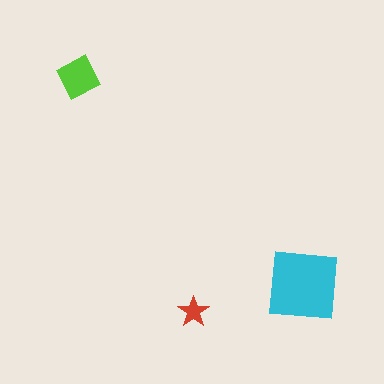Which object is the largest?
The cyan square.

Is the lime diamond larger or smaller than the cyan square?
Smaller.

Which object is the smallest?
The red star.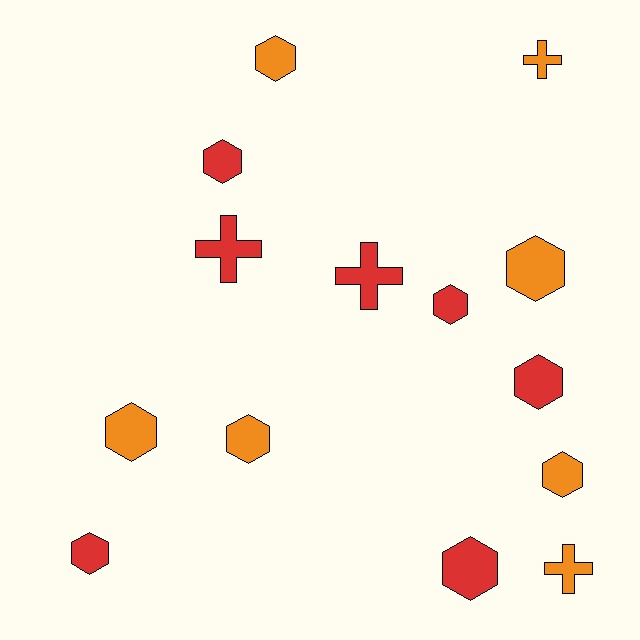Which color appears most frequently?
Red, with 7 objects.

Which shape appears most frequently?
Hexagon, with 10 objects.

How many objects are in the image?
There are 14 objects.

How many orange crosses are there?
There are 2 orange crosses.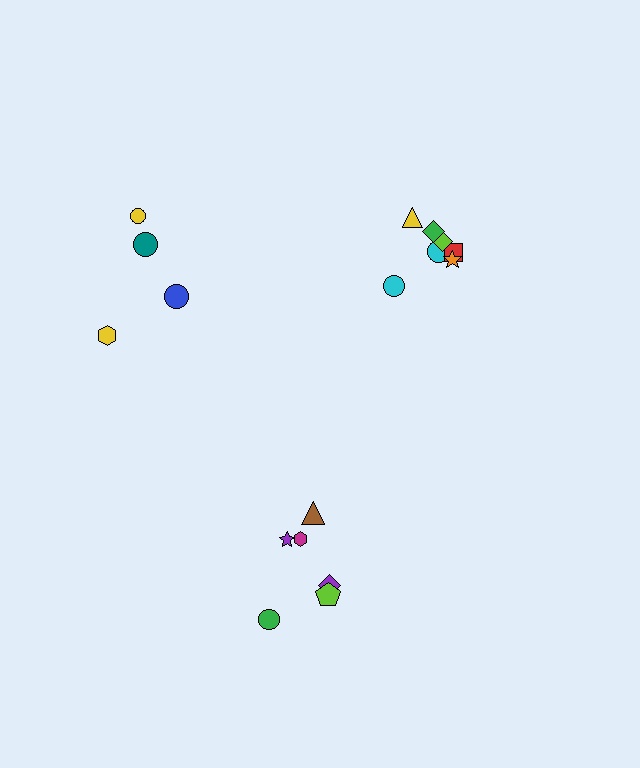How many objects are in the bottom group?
There are 6 objects.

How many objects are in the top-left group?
There are 4 objects.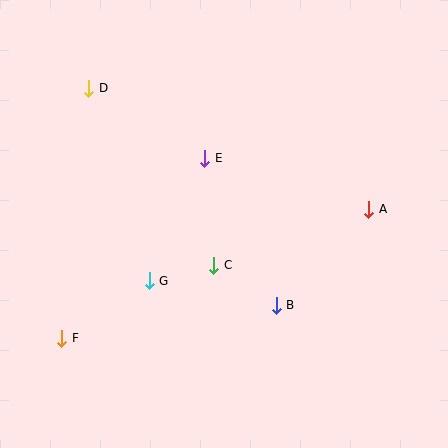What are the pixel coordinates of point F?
Point F is at (62, 338).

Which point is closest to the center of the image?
Point C at (214, 265) is closest to the center.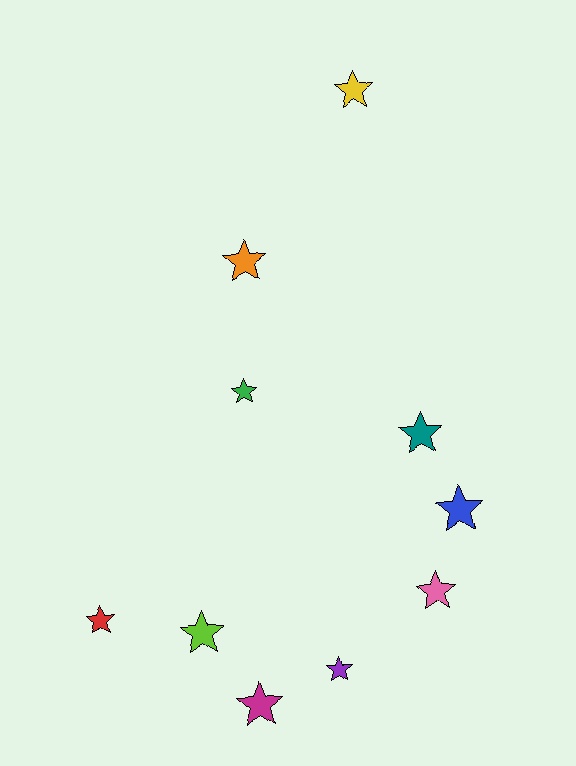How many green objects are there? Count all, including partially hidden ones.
There is 1 green object.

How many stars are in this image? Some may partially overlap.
There are 10 stars.